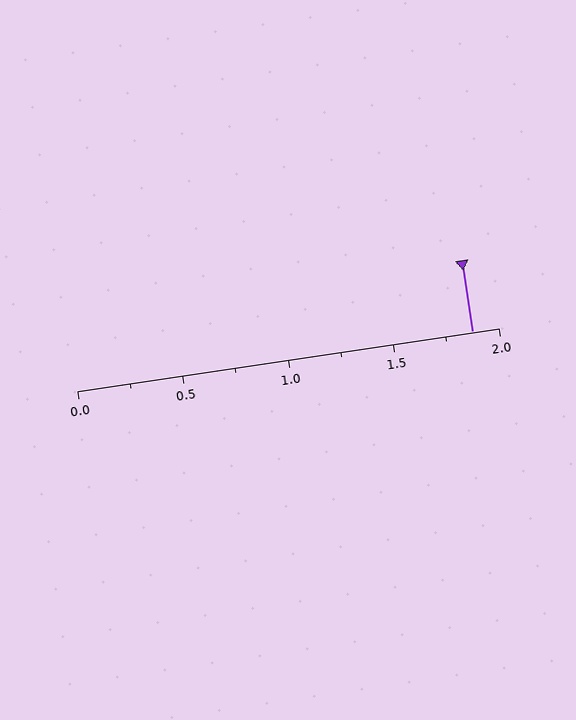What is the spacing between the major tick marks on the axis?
The major ticks are spaced 0.5 apart.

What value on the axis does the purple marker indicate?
The marker indicates approximately 1.88.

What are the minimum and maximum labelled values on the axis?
The axis runs from 0.0 to 2.0.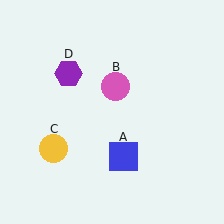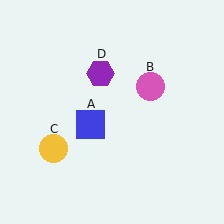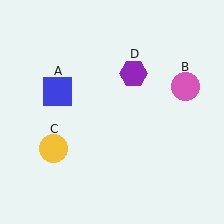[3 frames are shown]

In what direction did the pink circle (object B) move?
The pink circle (object B) moved right.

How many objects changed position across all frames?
3 objects changed position: blue square (object A), pink circle (object B), purple hexagon (object D).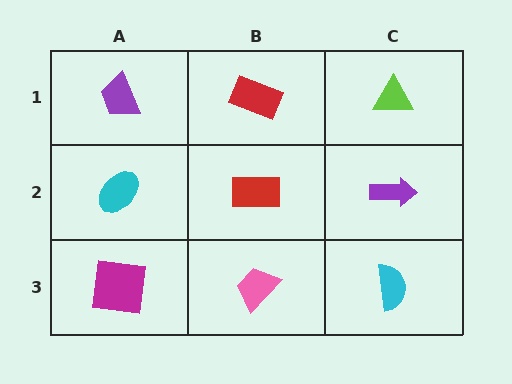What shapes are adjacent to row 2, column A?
A purple trapezoid (row 1, column A), a magenta square (row 3, column A), a red rectangle (row 2, column B).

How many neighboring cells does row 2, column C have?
3.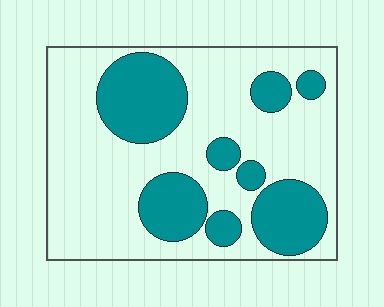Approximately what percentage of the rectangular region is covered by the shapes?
Approximately 30%.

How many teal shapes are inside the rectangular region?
8.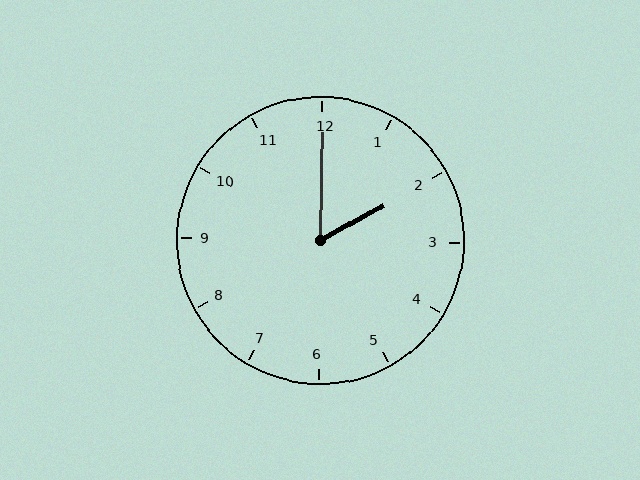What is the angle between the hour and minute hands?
Approximately 60 degrees.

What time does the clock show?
2:00.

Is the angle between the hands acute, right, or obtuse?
It is acute.